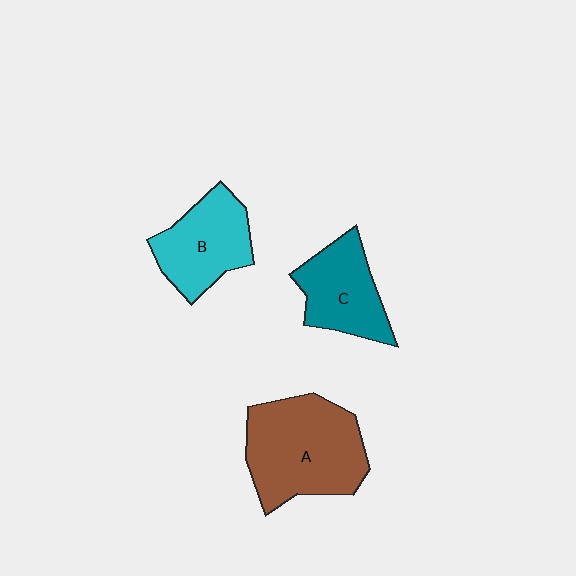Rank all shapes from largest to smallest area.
From largest to smallest: A (brown), B (cyan), C (teal).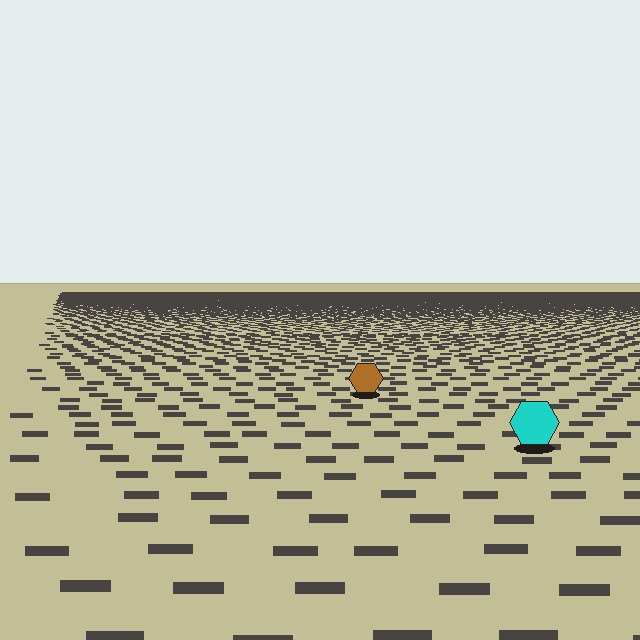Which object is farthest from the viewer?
The brown hexagon is farthest from the viewer. It appears smaller and the ground texture around it is denser.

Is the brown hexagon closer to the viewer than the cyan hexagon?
No. The cyan hexagon is closer — you can tell from the texture gradient: the ground texture is coarser near it.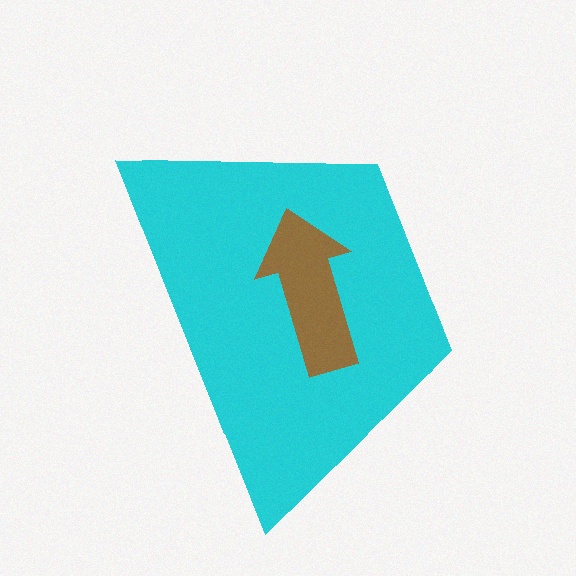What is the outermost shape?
The cyan trapezoid.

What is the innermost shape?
The brown arrow.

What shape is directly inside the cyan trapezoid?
The brown arrow.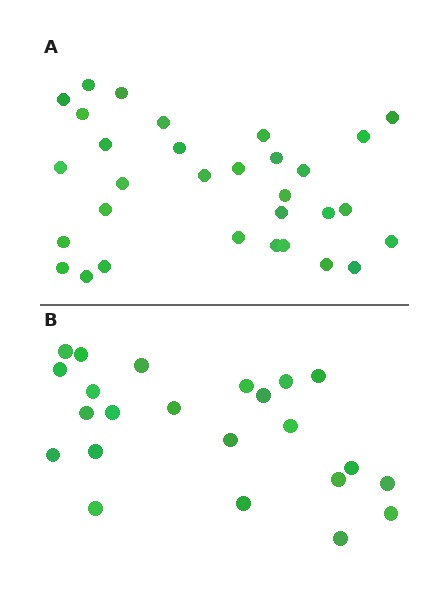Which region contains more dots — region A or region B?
Region A (the top region) has more dots.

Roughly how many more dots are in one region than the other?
Region A has roughly 8 or so more dots than region B.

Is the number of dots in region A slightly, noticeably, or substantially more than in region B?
Region A has noticeably more, but not dramatically so. The ratio is roughly 1.3 to 1.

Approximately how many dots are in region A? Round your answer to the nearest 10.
About 30 dots. (The exact count is 31, which rounds to 30.)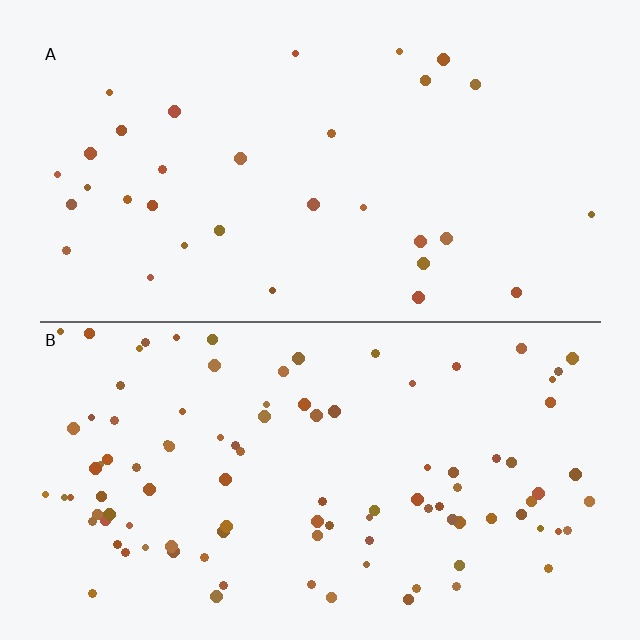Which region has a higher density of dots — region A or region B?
B (the bottom).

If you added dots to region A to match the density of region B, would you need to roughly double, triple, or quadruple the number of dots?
Approximately triple.